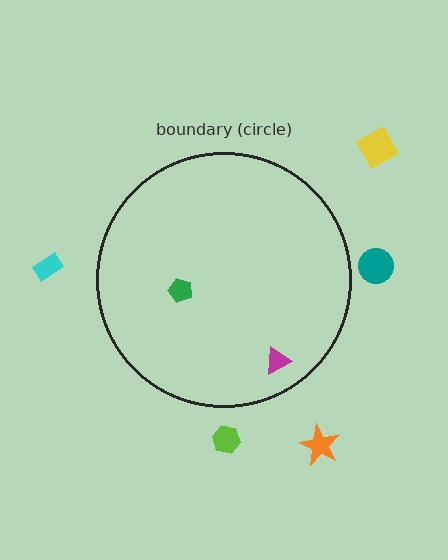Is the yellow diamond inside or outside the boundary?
Outside.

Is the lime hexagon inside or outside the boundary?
Outside.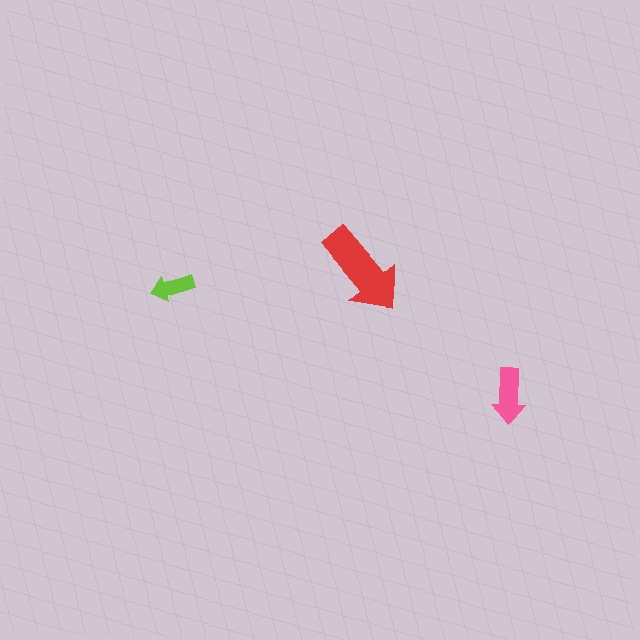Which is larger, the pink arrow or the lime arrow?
The pink one.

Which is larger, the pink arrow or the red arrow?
The red one.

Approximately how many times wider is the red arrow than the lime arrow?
About 2 times wider.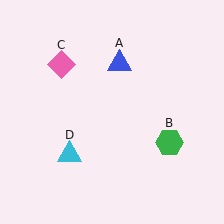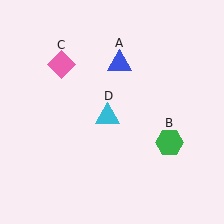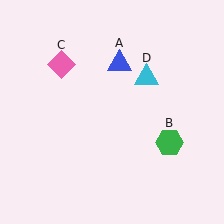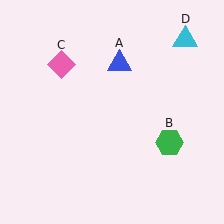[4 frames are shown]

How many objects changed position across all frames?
1 object changed position: cyan triangle (object D).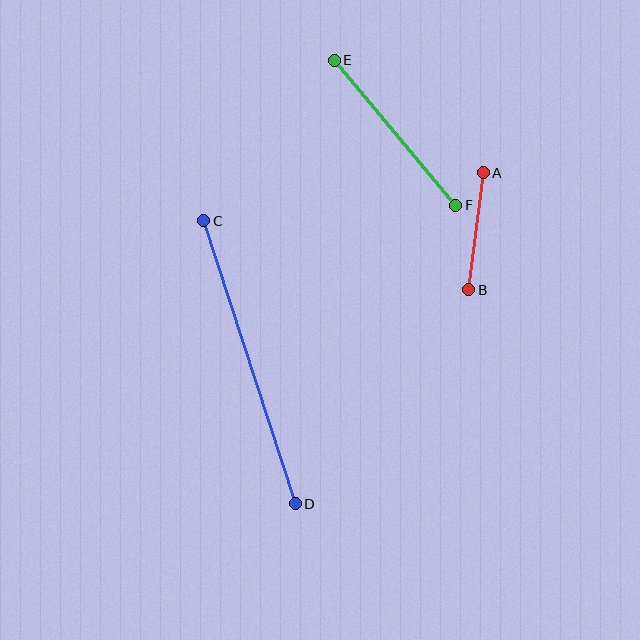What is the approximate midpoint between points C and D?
The midpoint is at approximately (250, 362) pixels.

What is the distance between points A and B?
The distance is approximately 118 pixels.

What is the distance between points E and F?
The distance is approximately 189 pixels.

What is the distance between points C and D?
The distance is approximately 297 pixels.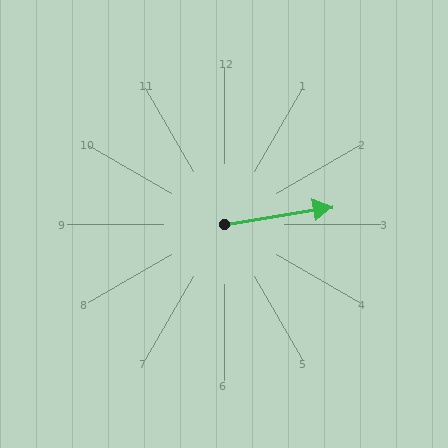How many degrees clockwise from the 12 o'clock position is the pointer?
Approximately 81 degrees.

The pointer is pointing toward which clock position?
Roughly 3 o'clock.